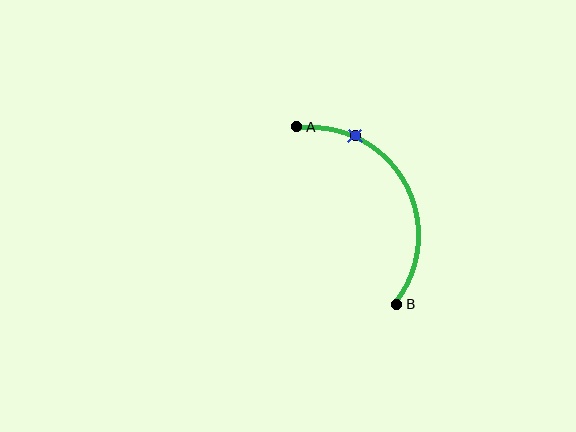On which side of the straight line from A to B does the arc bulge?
The arc bulges to the right of the straight line connecting A and B.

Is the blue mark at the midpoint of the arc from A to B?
No. The blue mark lies on the arc but is closer to endpoint A. The arc midpoint would be at the point on the curve equidistant along the arc from both A and B.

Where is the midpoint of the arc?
The arc midpoint is the point on the curve farthest from the straight line joining A and B. It sits to the right of that line.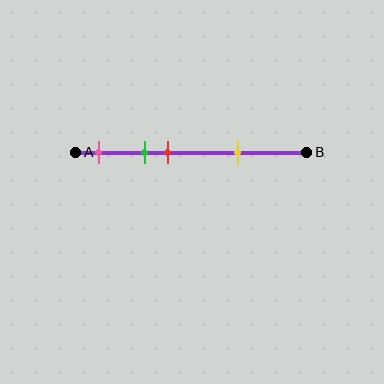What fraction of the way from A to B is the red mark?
The red mark is approximately 40% (0.4) of the way from A to B.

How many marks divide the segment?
There are 4 marks dividing the segment.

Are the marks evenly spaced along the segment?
No, the marks are not evenly spaced.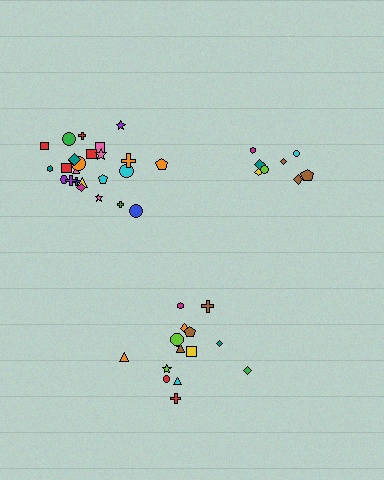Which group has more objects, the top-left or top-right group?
The top-left group.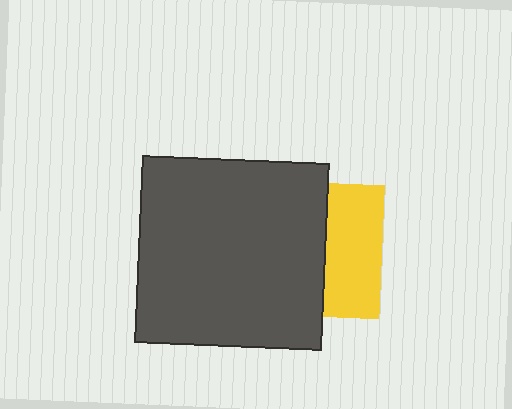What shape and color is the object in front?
The object in front is a dark gray square.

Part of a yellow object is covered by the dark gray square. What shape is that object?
It is a square.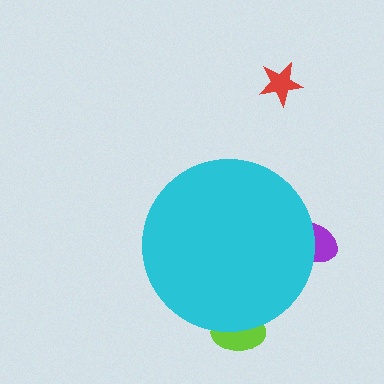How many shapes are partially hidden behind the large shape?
2 shapes are partially hidden.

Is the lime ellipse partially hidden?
Yes, the lime ellipse is partially hidden behind the cyan circle.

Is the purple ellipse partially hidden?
Yes, the purple ellipse is partially hidden behind the cyan circle.